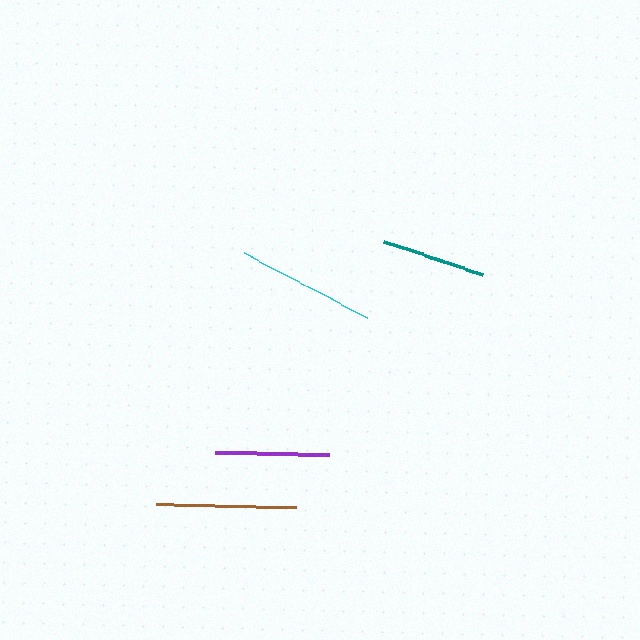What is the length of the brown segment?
The brown segment is approximately 140 pixels long.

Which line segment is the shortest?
The teal line is the shortest at approximately 104 pixels.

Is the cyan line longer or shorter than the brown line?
The brown line is longer than the cyan line.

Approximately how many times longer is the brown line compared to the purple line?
The brown line is approximately 1.2 times the length of the purple line.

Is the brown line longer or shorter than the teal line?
The brown line is longer than the teal line.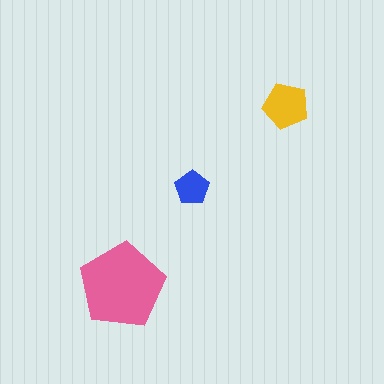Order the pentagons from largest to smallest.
the pink one, the yellow one, the blue one.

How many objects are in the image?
There are 3 objects in the image.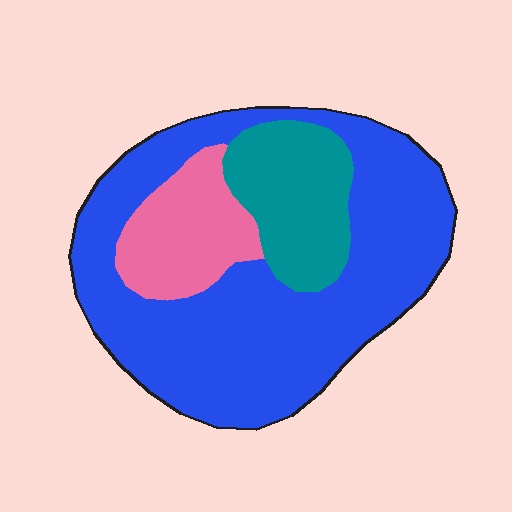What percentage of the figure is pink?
Pink covers around 15% of the figure.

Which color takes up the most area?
Blue, at roughly 65%.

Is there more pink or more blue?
Blue.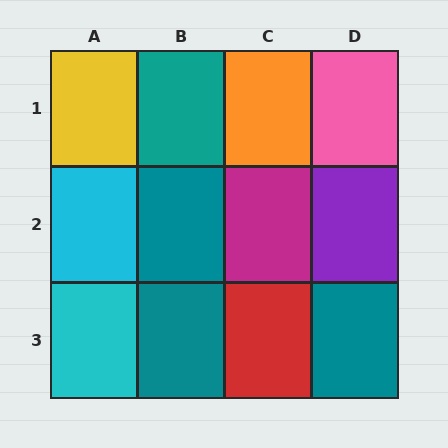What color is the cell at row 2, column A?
Cyan.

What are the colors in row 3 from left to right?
Cyan, teal, red, teal.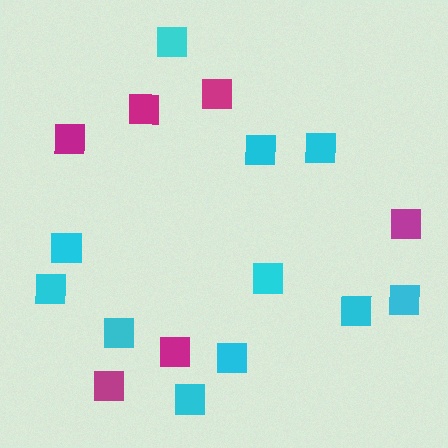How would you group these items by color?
There are 2 groups: one group of magenta squares (6) and one group of cyan squares (11).